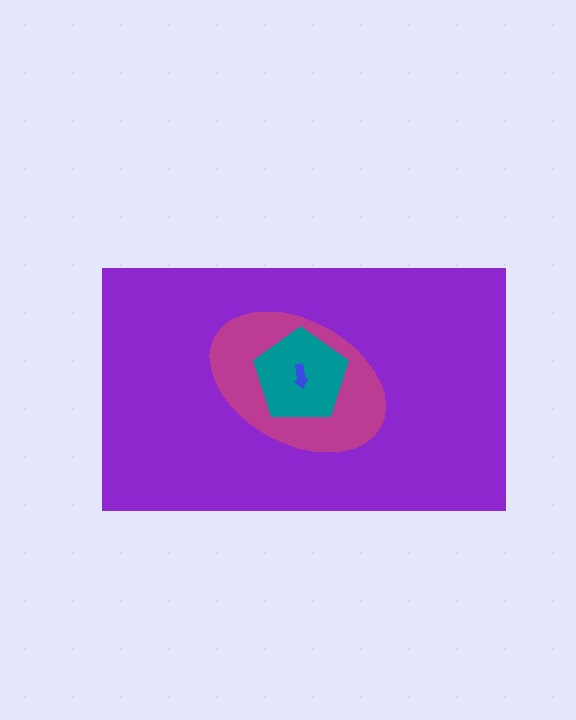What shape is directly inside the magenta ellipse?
The teal pentagon.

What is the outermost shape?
The purple rectangle.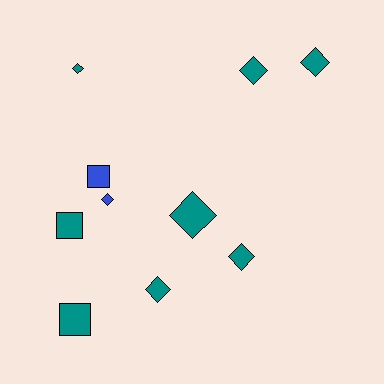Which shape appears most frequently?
Diamond, with 7 objects.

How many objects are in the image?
There are 10 objects.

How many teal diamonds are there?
There are 6 teal diamonds.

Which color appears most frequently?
Teal, with 8 objects.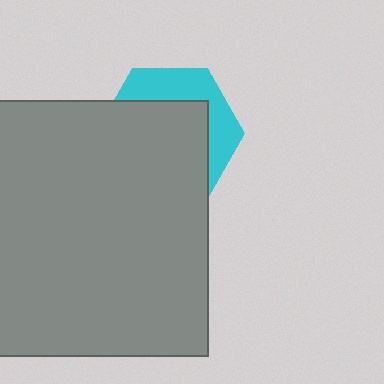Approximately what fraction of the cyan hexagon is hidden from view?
Roughly 67% of the cyan hexagon is hidden behind the gray square.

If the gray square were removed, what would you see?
You would see the complete cyan hexagon.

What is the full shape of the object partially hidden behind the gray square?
The partially hidden object is a cyan hexagon.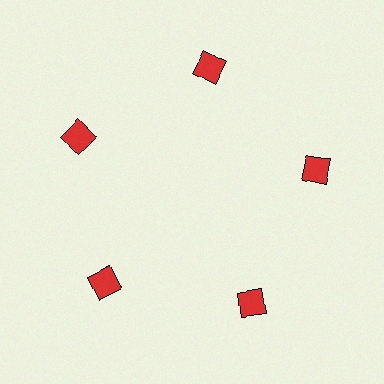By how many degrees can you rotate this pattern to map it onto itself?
The pattern maps onto itself every 72 degrees of rotation.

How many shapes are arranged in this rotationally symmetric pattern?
There are 5 shapes, arranged in 5 groups of 1.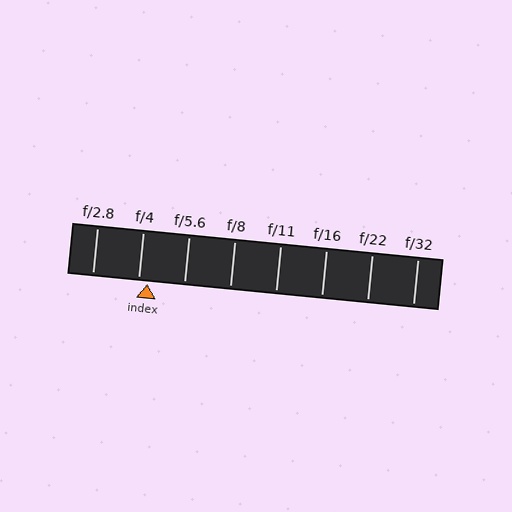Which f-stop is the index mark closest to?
The index mark is closest to f/4.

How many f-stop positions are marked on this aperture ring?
There are 8 f-stop positions marked.